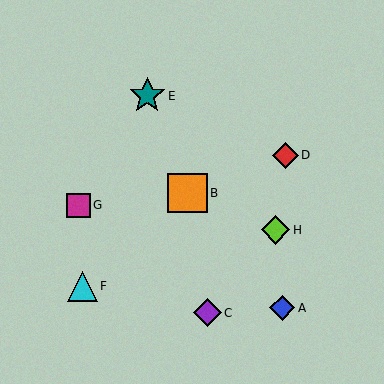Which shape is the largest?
The orange square (labeled B) is the largest.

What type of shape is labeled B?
Shape B is an orange square.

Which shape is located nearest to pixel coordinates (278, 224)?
The lime diamond (labeled H) at (276, 230) is nearest to that location.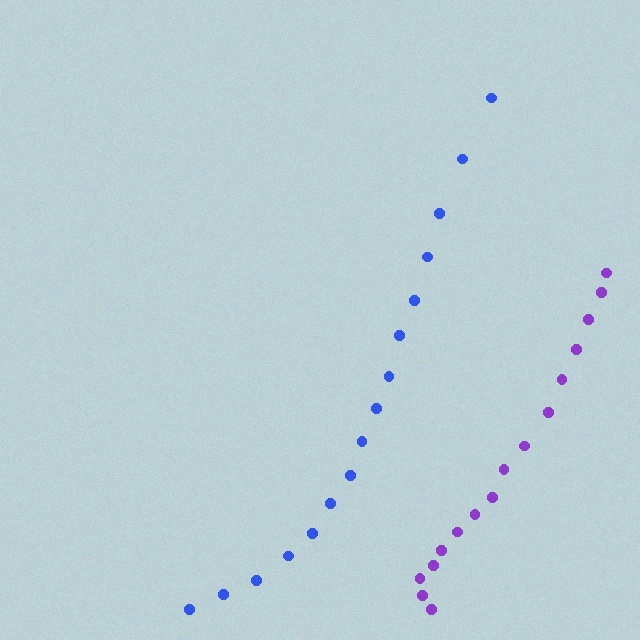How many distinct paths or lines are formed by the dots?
There are 2 distinct paths.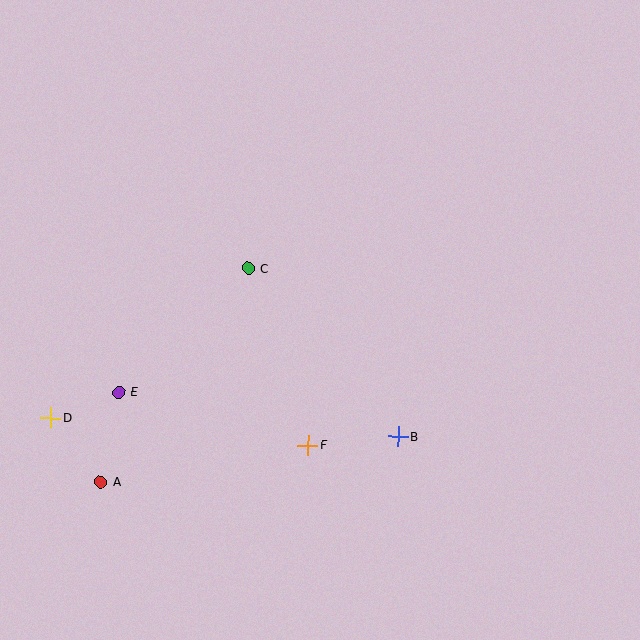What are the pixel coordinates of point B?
Point B is at (398, 436).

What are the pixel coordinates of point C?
Point C is at (248, 268).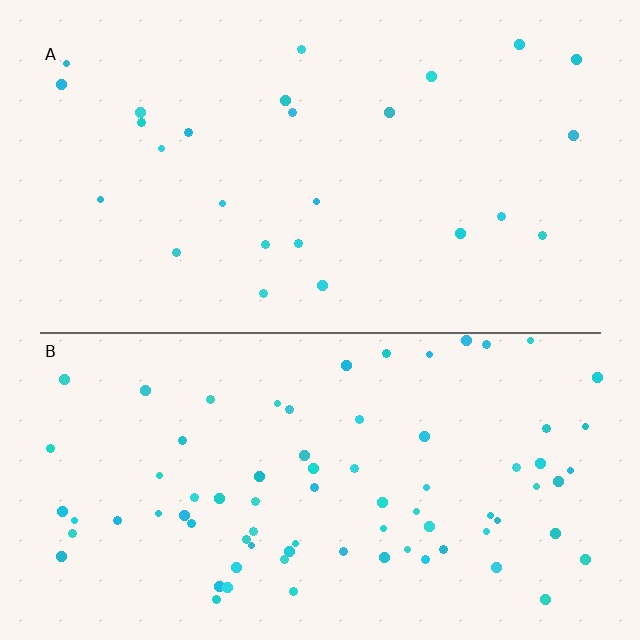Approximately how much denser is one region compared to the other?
Approximately 3.0× — region B over region A.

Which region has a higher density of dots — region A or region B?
B (the bottom).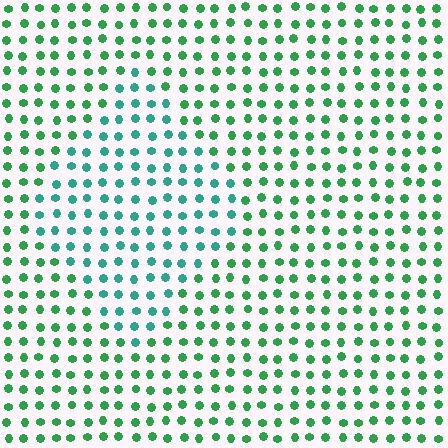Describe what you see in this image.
The image is filled with small green elements in a uniform arrangement. A diamond-shaped region is visible where the elements are tinted to a slightly different hue, forming a subtle color boundary.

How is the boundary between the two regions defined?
The boundary is defined purely by a slight shift in hue (about 38 degrees). Spacing, size, and orientation are identical on both sides.